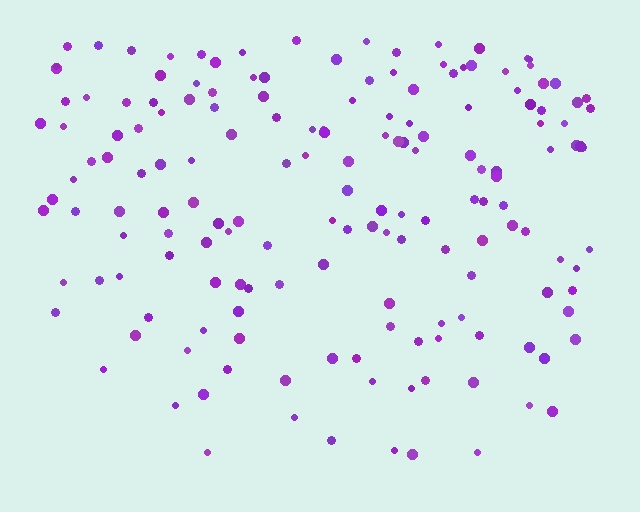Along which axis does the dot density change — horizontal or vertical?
Vertical.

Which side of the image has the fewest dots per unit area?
The bottom.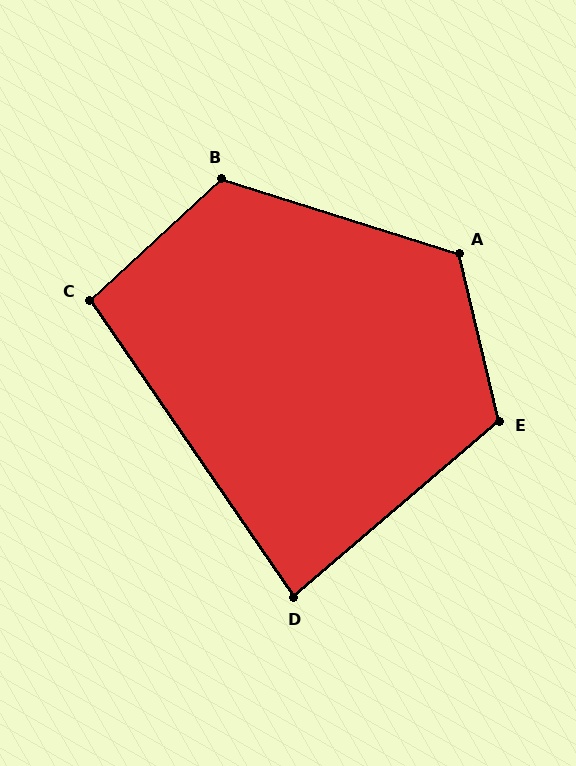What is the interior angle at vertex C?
Approximately 98 degrees (obtuse).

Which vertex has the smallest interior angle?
D, at approximately 84 degrees.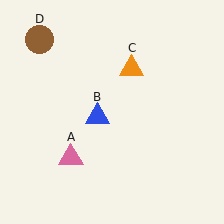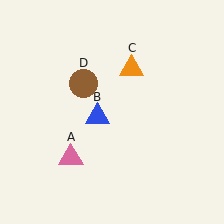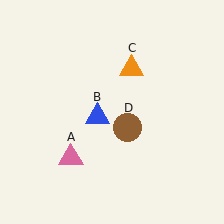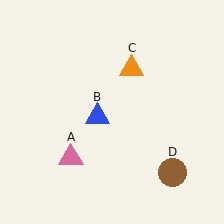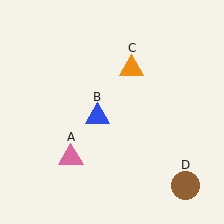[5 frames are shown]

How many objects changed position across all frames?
1 object changed position: brown circle (object D).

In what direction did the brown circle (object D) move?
The brown circle (object D) moved down and to the right.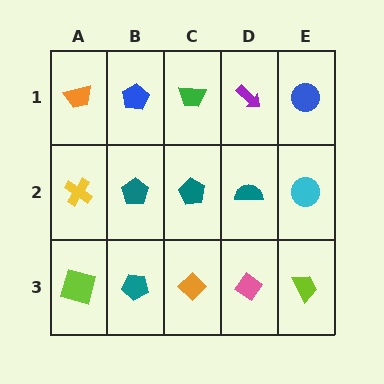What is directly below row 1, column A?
A yellow cross.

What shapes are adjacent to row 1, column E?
A cyan circle (row 2, column E), a purple arrow (row 1, column D).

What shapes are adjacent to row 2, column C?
A green trapezoid (row 1, column C), an orange diamond (row 3, column C), a teal pentagon (row 2, column B), a teal semicircle (row 2, column D).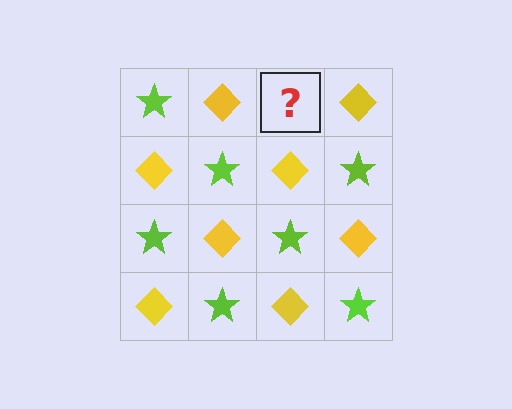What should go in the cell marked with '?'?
The missing cell should contain a lime star.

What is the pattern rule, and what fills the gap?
The rule is that it alternates lime star and yellow diamond in a checkerboard pattern. The gap should be filled with a lime star.